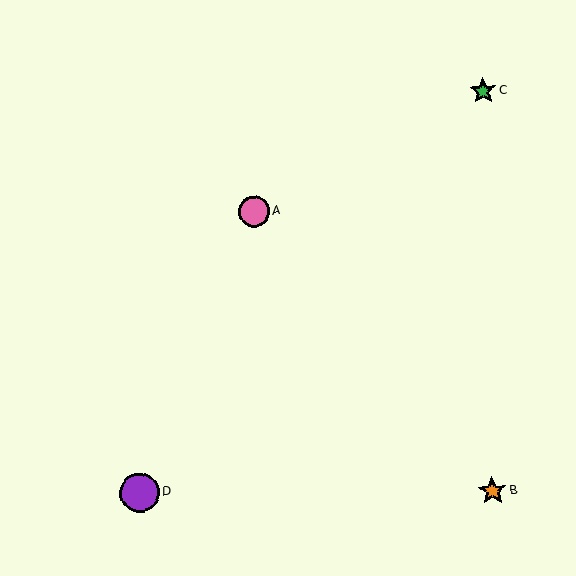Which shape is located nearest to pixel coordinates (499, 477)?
The orange star (labeled B) at (492, 491) is nearest to that location.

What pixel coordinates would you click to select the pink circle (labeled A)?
Click at (254, 212) to select the pink circle A.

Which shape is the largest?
The purple circle (labeled D) is the largest.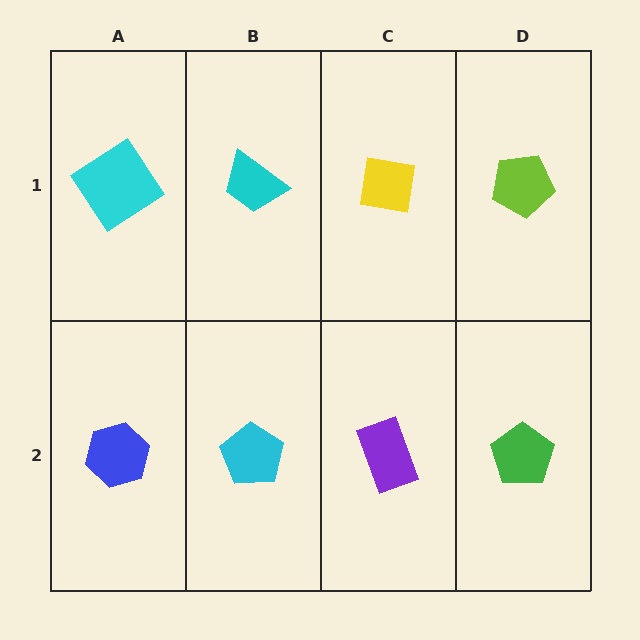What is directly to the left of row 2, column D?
A purple rectangle.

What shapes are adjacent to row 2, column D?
A lime pentagon (row 1, column D), a purple rectangle (row 2, column C).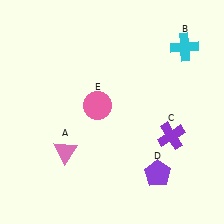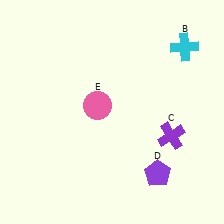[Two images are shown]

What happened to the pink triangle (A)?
The pink triangle (A) was removed in Image 2. It was in the bottom-left area of Image 1.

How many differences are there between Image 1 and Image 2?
There is 1 difference between the two images.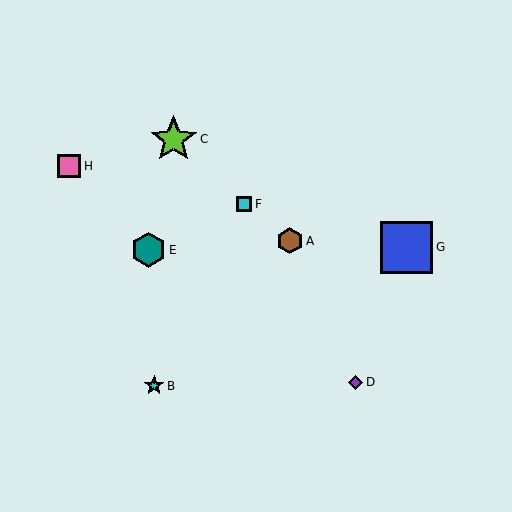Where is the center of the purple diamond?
The center of the purple diamond is at (356, 382).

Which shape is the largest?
The blue square (labeled G) is the largest.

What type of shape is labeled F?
Shape F is a cyan square.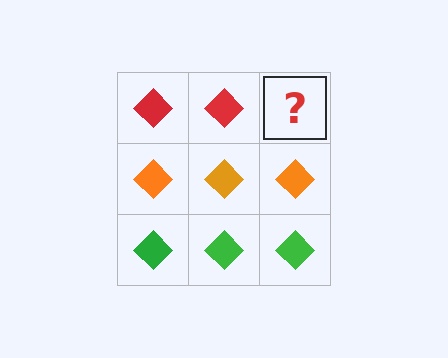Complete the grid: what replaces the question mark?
The question mark should be replaced with a red diamond.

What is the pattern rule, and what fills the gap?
The rule is that each row has a consistent color. The gap should be filled with a red diamond.